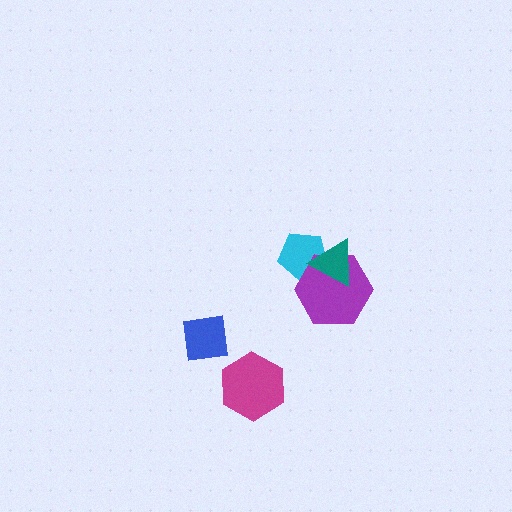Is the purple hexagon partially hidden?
Yes, it is partially covered by another shape.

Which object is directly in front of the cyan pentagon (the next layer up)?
The purple hexagon is directly in front of the cyan pentagon.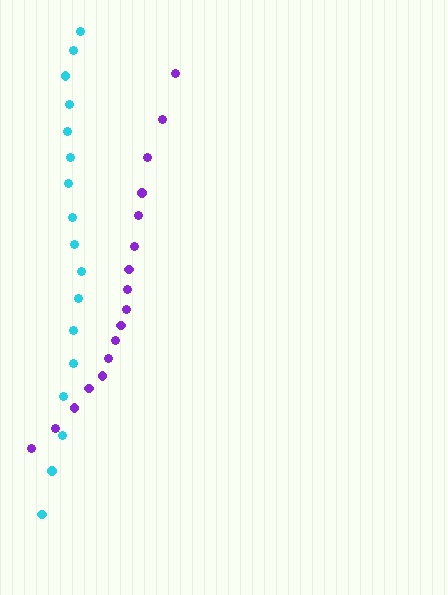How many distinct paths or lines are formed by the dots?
There are 2 distinct paths.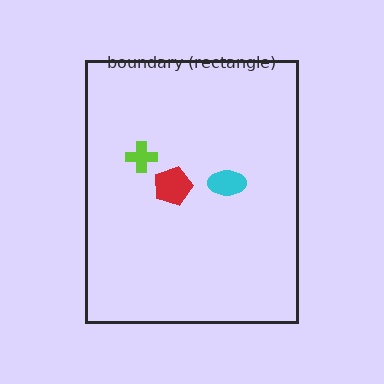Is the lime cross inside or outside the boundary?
Inside.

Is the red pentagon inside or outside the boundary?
Inside.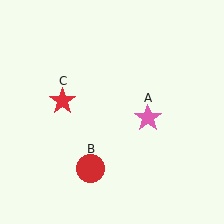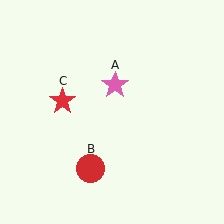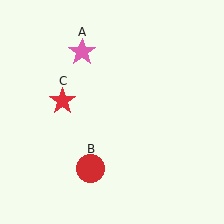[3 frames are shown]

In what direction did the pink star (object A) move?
The pink star (object A) moved up and to the left.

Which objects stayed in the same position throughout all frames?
Red circle (object B) and red star (object C) remained stationary.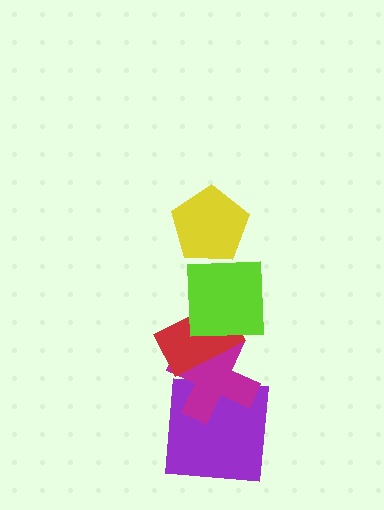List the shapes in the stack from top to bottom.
From top to bottom: the yellow pentagon, the lime square, the red rectangle, the magenta cross, the purple square.